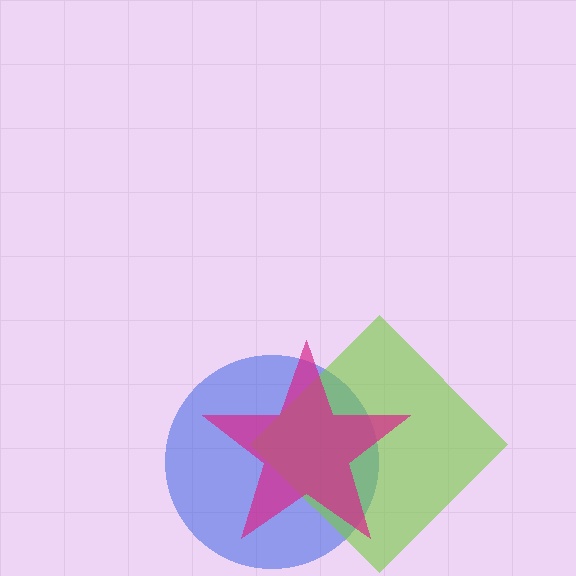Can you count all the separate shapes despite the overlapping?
Yes, there are 3 separate shapes.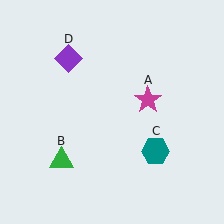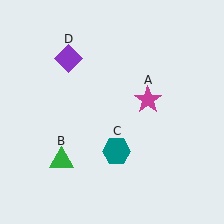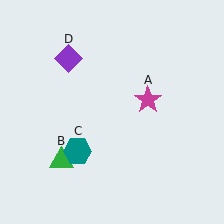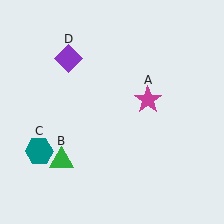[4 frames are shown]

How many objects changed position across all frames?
1 object changed position: teal hexagon (object C).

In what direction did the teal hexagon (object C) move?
The teal hexagon (object C) moved left.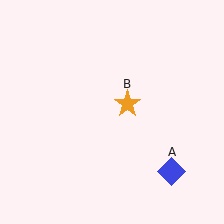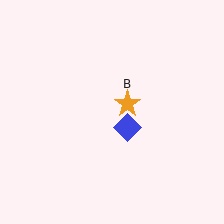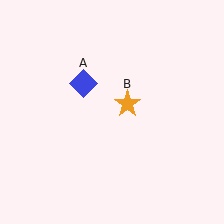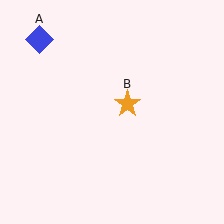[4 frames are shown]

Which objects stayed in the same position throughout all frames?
Orange star (object B) remained stationary.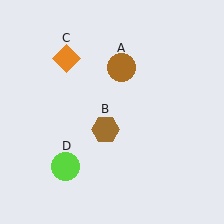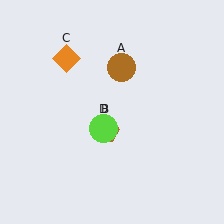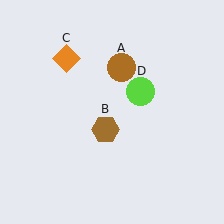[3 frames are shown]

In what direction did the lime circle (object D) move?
The lime circle (object D) moved up and to the right.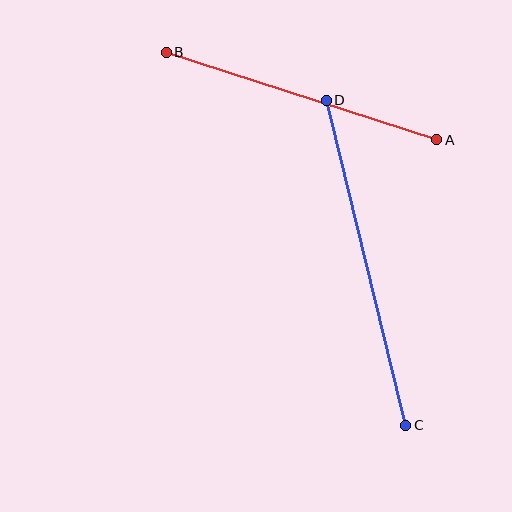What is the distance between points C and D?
The distance is approximately 334 pixels.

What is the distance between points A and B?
The distance is approximately 284 pixels.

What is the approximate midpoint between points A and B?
The midpoint is at approximately (301, 96) pixels.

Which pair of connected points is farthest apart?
Points C and D are farthest apart.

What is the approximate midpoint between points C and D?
The midpoint is at approximately (366, 263) pixels.